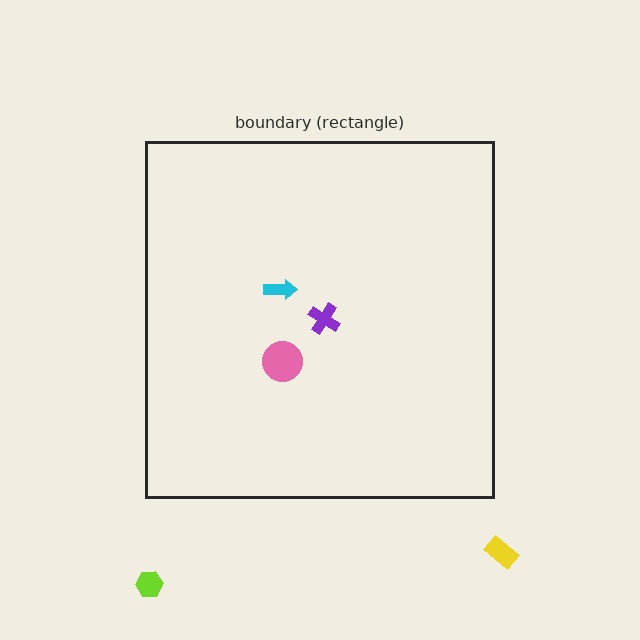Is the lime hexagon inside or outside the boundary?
Outside.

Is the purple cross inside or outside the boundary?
Inside.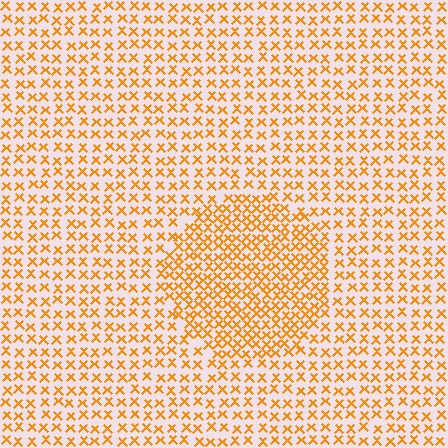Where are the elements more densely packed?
The elements are more densely packed inside the circle boundary.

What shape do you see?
I see a circle.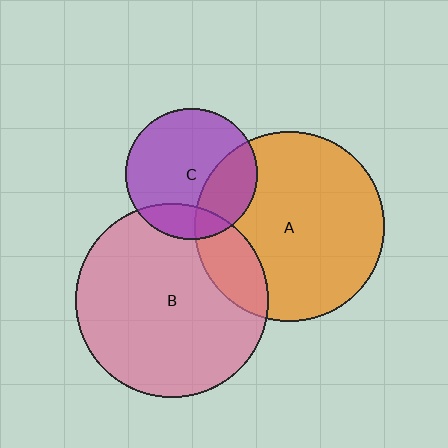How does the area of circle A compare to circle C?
Approximately 2.1 times.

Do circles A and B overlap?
Yes.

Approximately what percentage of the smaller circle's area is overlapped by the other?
Approximately 15%.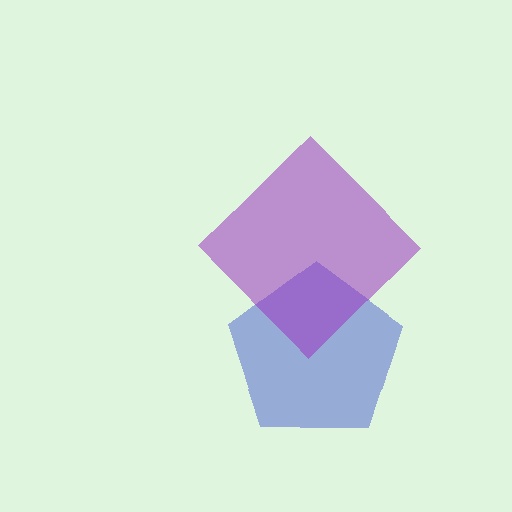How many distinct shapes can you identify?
There are 2 distinct shapes: a blue pentagon, a purple diamond.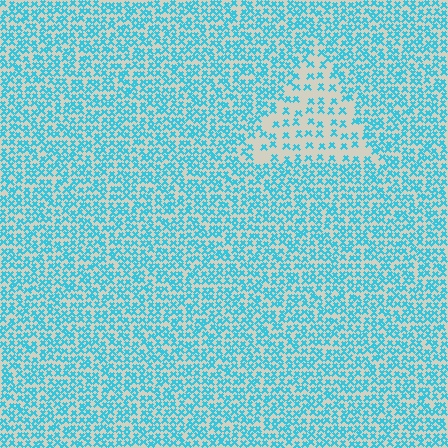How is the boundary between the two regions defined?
The boundary is defined by a change in element density (approximately 2.3x ratio). All elements are the same color, size, and shape.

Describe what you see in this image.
The image contains small cyan elements arranged at two different densities. A triangle-shaped region is visible where the elements are less densely packed than the surrounding area.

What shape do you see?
I see a triangle.